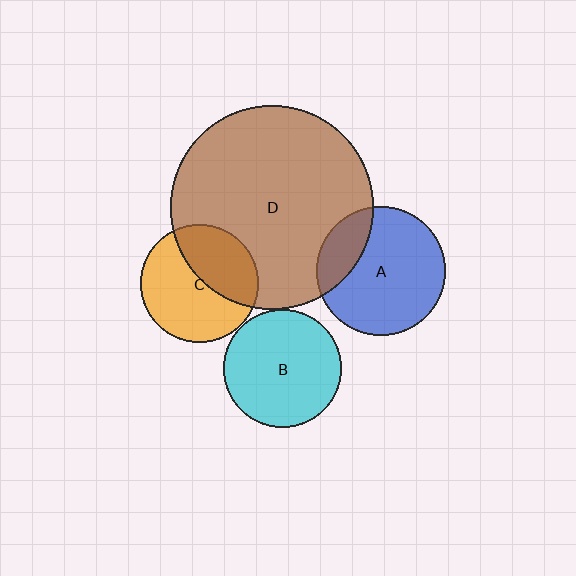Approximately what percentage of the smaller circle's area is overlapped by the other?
Approximately 40%.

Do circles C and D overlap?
Yes.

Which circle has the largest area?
Circle D (brown).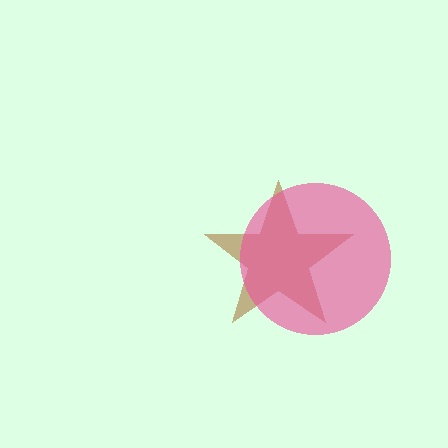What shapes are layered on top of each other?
The layered shapes are: a brown star, a pink circle.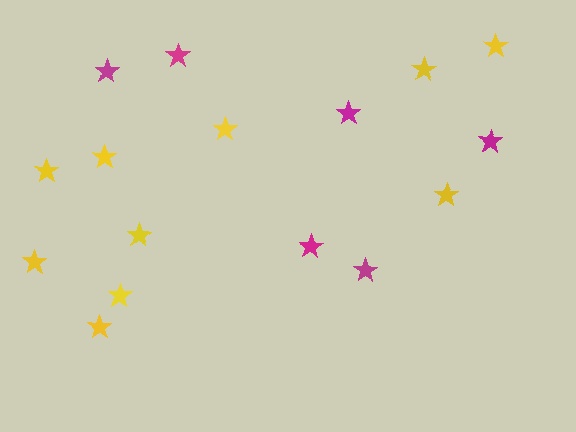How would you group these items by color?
There are 2 groups: one group of magenta stars (6) and one group of yellow stars (10).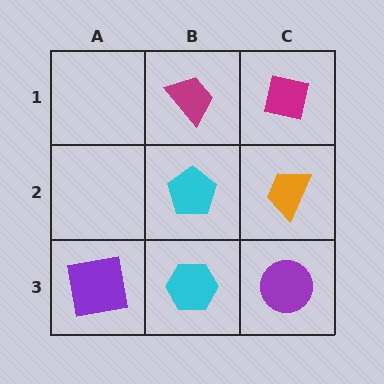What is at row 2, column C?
An orange trapezoid.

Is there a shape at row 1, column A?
No, that cell is empty.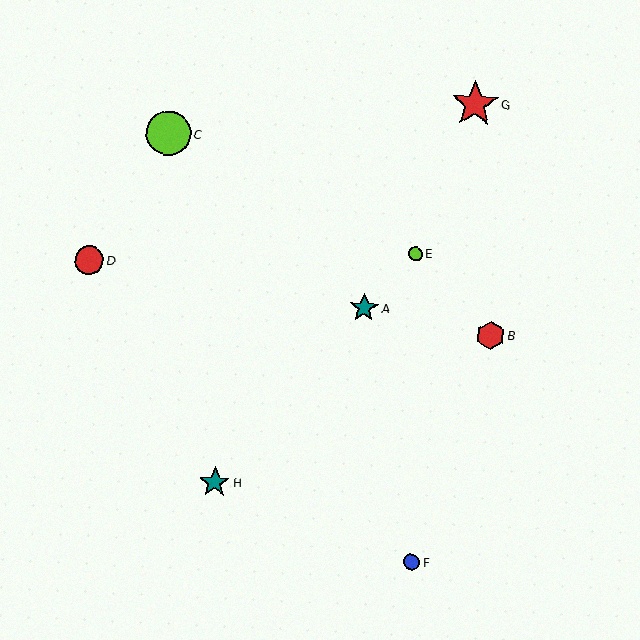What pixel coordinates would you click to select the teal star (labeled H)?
Click at (215, 482) to select the teal star H.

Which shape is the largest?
The red star (labeled G) is the largest.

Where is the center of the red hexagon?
The center of the red hexagon is at (491, 335).